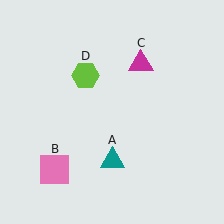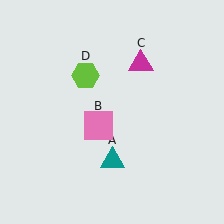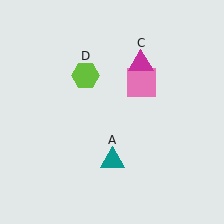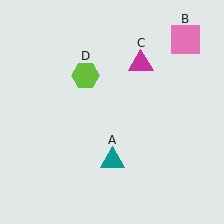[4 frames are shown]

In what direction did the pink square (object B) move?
The pink square (object B) moved up and to the right.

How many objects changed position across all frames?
1 object changed position: pink square (object B).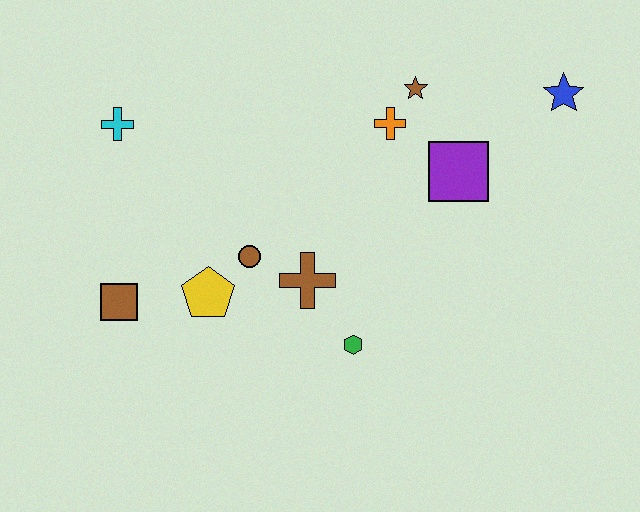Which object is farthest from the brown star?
The brown square is farthest from the brown star.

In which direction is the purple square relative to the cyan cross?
The purple square is to the right of the cyan cross.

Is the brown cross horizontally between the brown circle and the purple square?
Yes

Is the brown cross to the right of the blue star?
No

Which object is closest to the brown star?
The orange cross is closest to the brown star.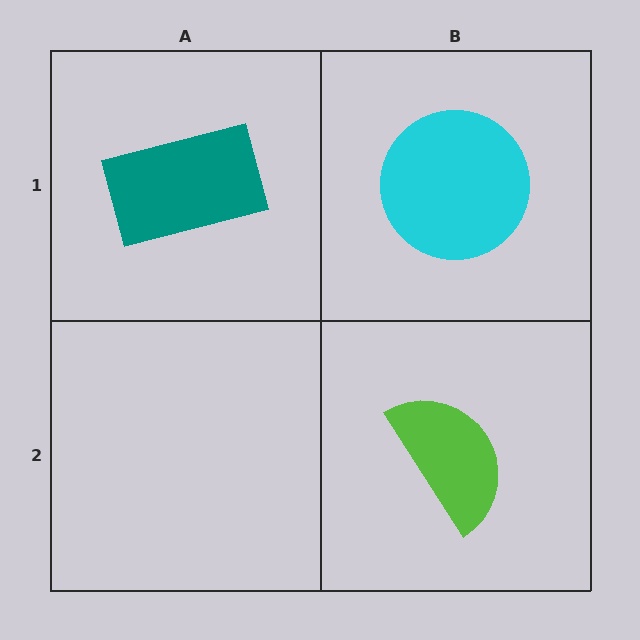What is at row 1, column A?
A teal rectangle.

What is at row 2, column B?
A lime semicircle.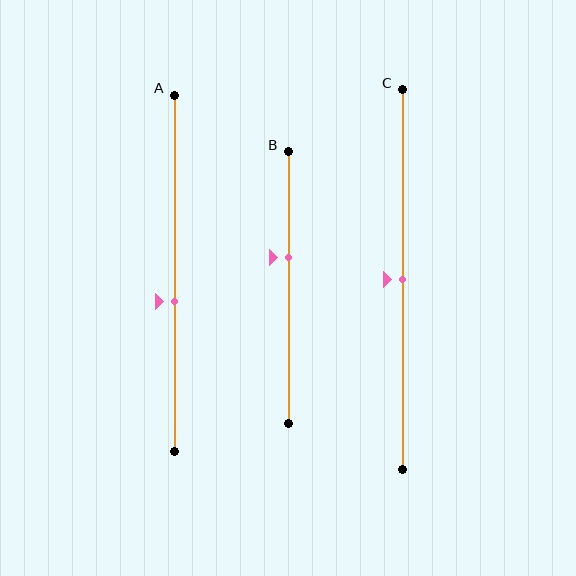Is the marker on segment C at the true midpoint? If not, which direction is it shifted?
Yes, the marker on segment C is at the true midpoint.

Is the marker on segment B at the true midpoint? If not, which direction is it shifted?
No, the marker on segment B is shifted upward by about 11% of the segment length.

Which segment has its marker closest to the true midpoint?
Segment C has its marker closest to the true midpoint.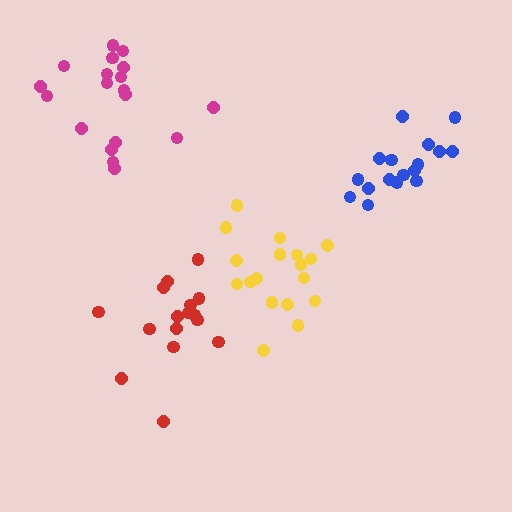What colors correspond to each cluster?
The clusters are colored: red, blue, magenta, yellow.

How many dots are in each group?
Group 1: 16 dots, Group 2: 18 dots, Group 3: 19 dots, Group 4: 18 dots (71 total).